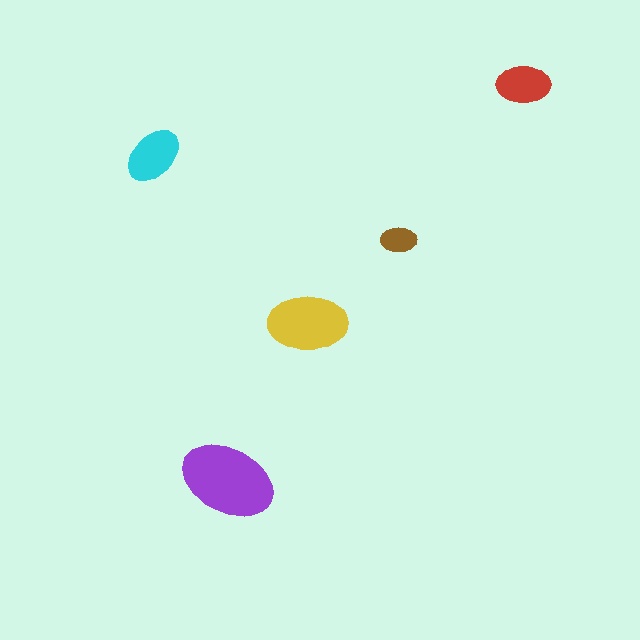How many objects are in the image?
There are 5 objects in the image.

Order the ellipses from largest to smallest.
the purple one, the yellow one, the cyan one, the red one, the brown one.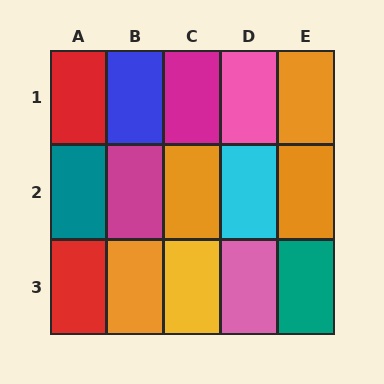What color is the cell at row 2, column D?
Cyan.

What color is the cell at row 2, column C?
Orange.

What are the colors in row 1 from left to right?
Red, blue, magenta, pink, orange.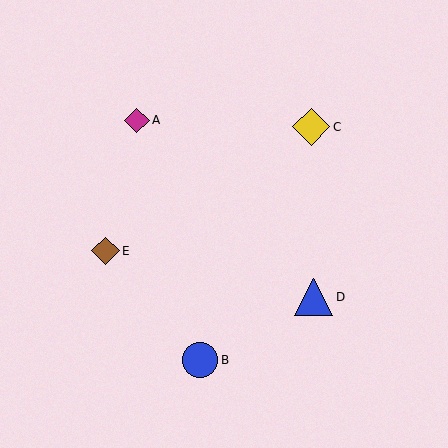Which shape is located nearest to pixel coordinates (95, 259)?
The brown diamond (labeled E) at (106, 251) is nearest to that location.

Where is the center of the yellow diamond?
The center of the yellow diamond is at (311, 127).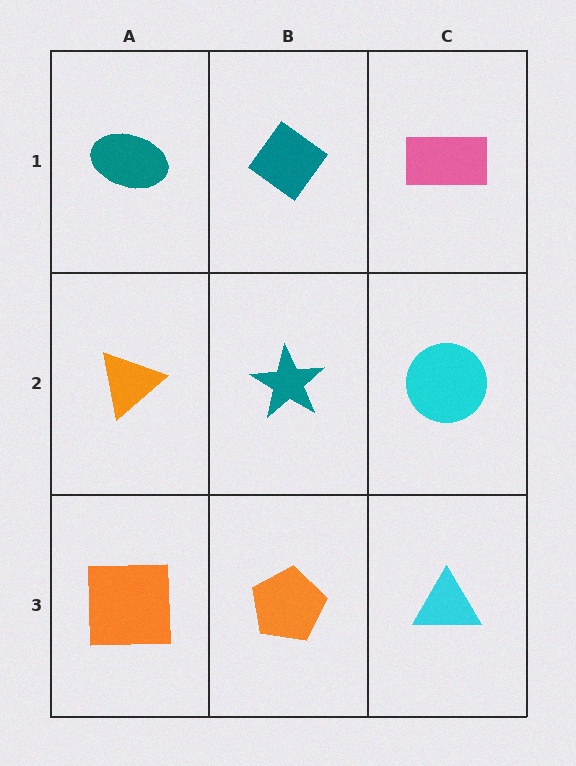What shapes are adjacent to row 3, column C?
A cyan circle (row 2, column C), an orange pentagon (row 3, column B).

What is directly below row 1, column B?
A teal star.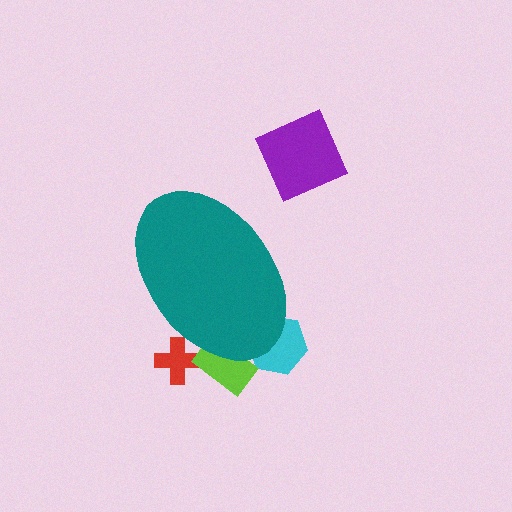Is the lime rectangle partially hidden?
Yes, the lime rectangle is partially hidden behind the teal ellipse.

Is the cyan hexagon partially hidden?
Yes, the cyan hexagon is partially hidden behind the teal ellipse.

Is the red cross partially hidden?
Yes, the red cross is partially hidden behind the teal ellipse.